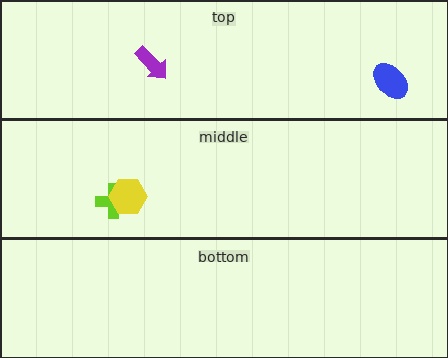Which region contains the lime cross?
The middle region.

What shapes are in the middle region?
The lime cross, the yellow hexagon.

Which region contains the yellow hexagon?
The middle region.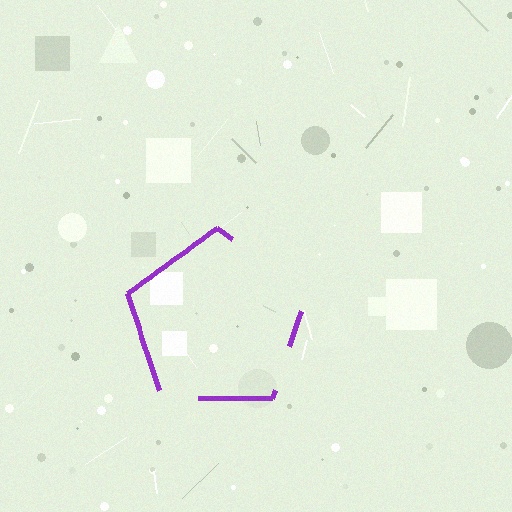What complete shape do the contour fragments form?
The contour fragments form a pentagon.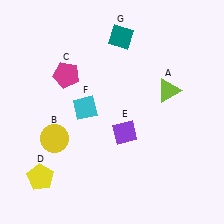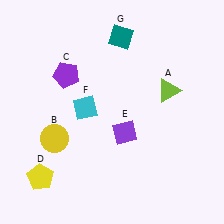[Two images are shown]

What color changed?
The pentagon (C) changed from magenta in Image 1 to purple in Image 2.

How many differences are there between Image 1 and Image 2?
There is 1 difference between the two images.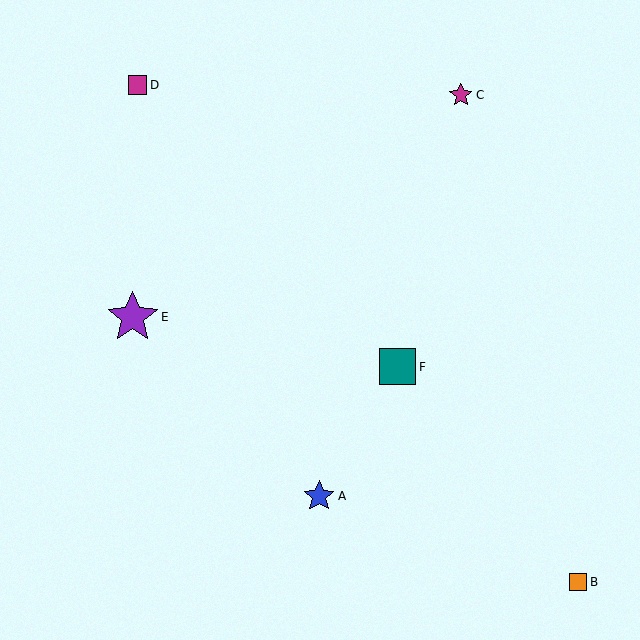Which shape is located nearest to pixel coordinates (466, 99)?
The magenta star (labeled C) at (461, 95) is nearest to that location.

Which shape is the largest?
The purple star (labeled E) is the largest.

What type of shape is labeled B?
Shape B is an orange square.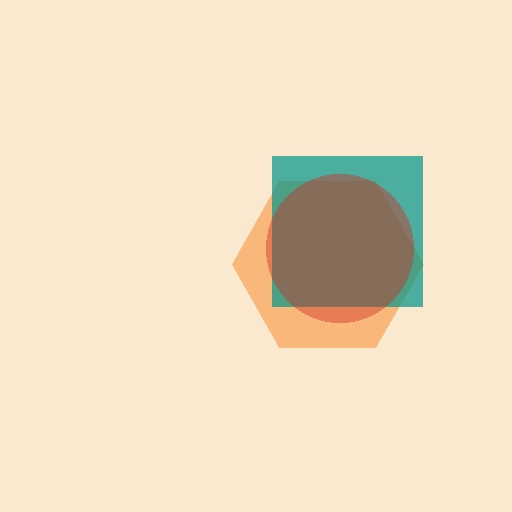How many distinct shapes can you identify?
There are 3 distinct shapes: an orange hexagon, a teal square, a red circle.